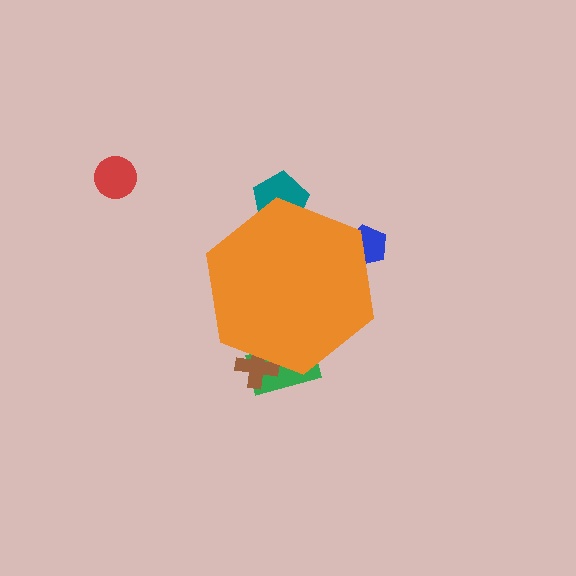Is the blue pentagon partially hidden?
Yes, the blue pentagon is partially hidden behind the orange hexagon.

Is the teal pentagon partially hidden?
Yes, the teal pentagon is partially hidden behind the orange hexagon.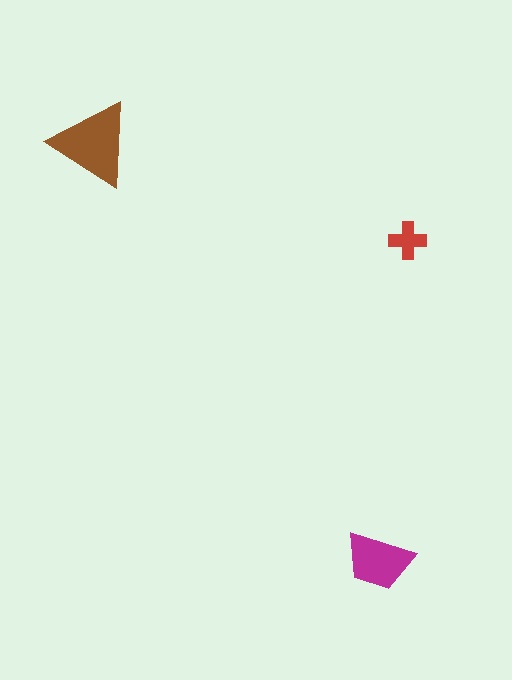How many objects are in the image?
There are 3 objects in the image.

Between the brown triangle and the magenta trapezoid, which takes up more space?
The brown triangle.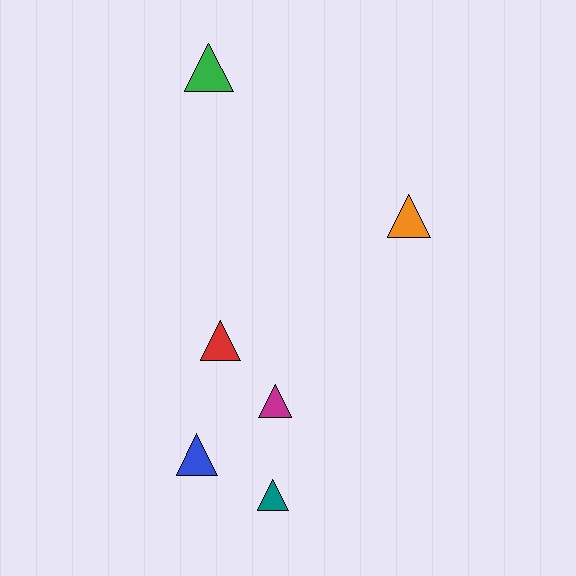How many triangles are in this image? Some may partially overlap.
There are 6 triangles.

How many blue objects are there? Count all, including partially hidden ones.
There is 1 blue object.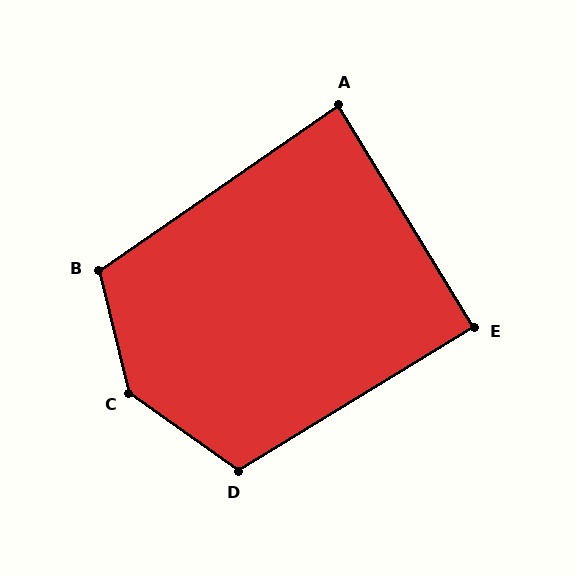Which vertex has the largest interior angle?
C, at approximately 140 degrees.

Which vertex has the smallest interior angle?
A, at approximately 87 degrees.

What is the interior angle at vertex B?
Approximately 111 degrees (obtuse).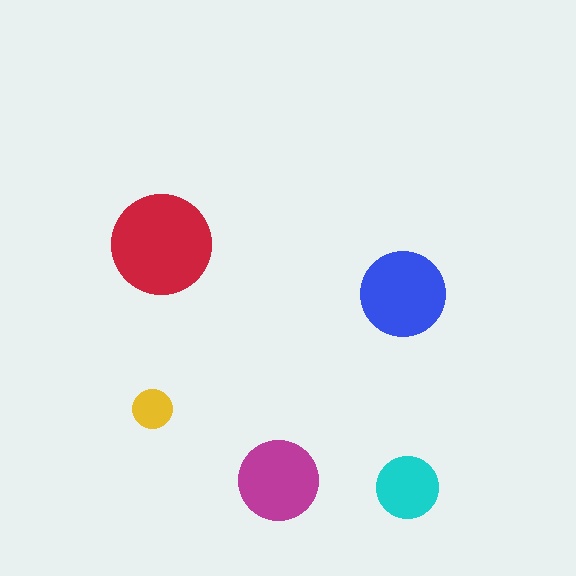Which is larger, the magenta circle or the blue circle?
The blue one.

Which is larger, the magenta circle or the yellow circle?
The magenta one.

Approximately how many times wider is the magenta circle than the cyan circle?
About 1.5 times wider.